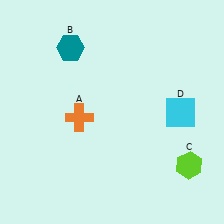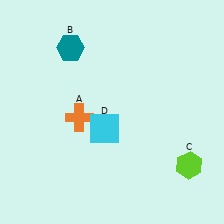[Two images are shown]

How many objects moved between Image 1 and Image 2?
1 object moved between the two images.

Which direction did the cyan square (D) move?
The cyan square (D) moved left.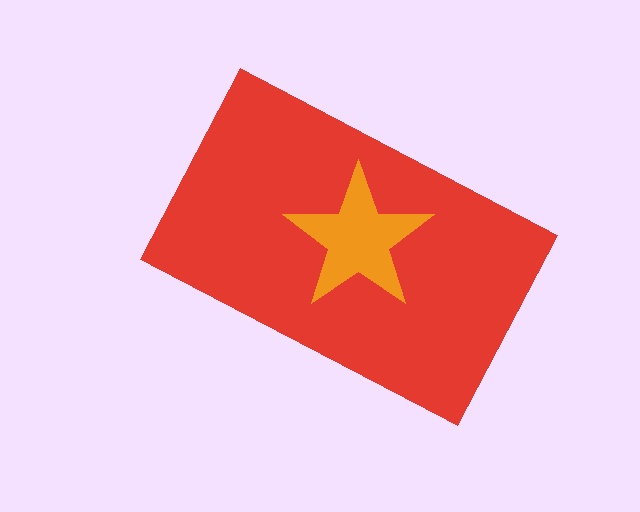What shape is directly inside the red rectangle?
The orange star.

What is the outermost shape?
The red rectangle.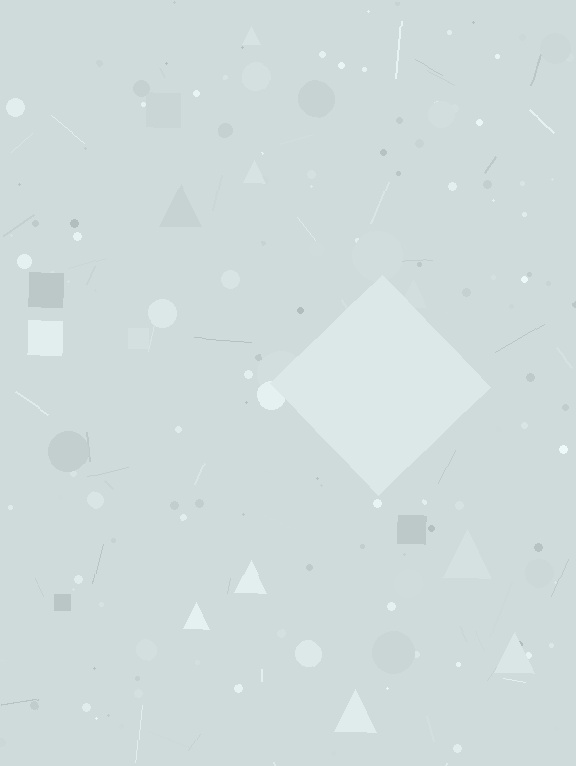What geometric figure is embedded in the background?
A diamond is embedded in the background.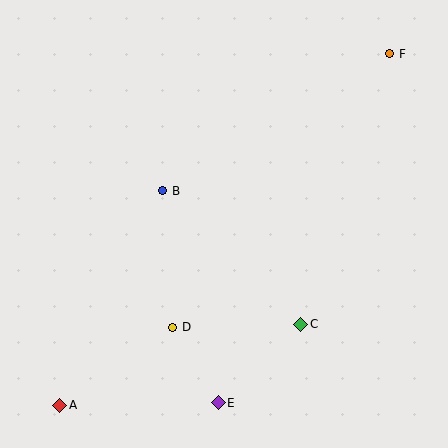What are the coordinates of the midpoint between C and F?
The midpoint between C and F is at (345, 189).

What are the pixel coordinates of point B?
Point B is at (163, 191).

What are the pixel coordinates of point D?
Point D is at (173, 327).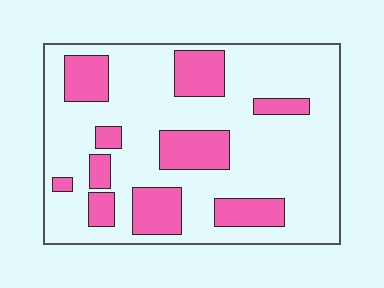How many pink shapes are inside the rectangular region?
10.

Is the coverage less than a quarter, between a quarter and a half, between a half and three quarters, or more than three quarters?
Between a quarter and a half.